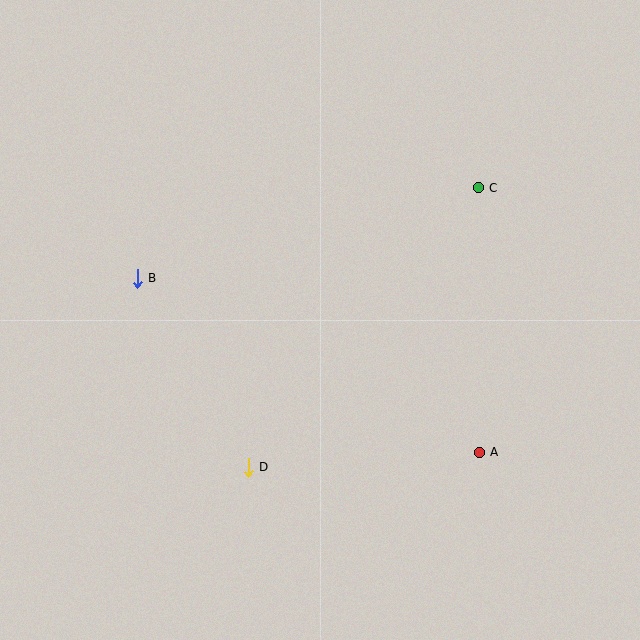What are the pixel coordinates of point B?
Point B is at (137, 278).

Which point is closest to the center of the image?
Point D at (248, 467) is closest to the center.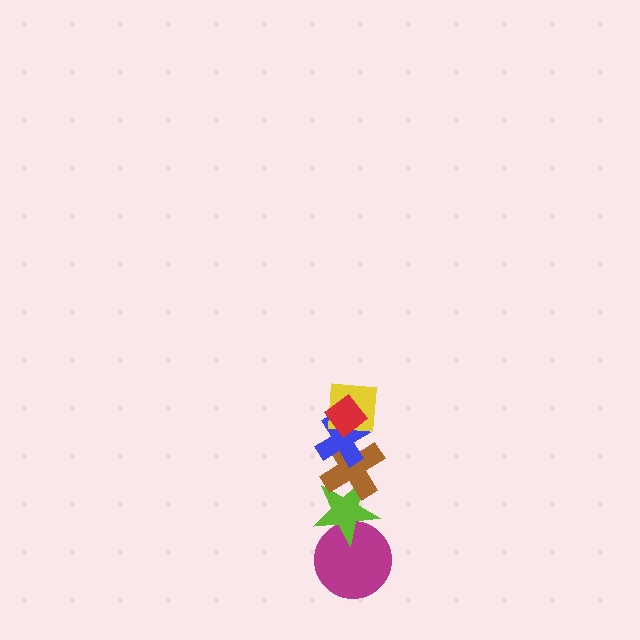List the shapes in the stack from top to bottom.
From top to bottom: the red diamond, the yellow square, the blue cross, the brown cross, the lime star, the magenta circle.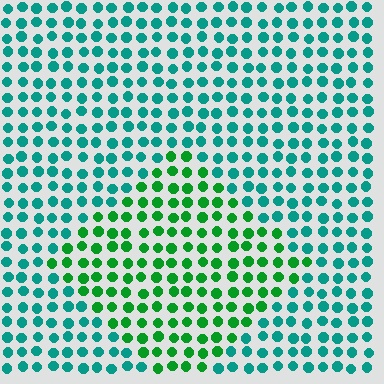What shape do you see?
I see a diamond.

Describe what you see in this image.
The image is filled with small teal elements in a uniform arrangement. A diamond-shaped region is visible where the elements are tinted to a slightly different hue, forming a subtle color boundary.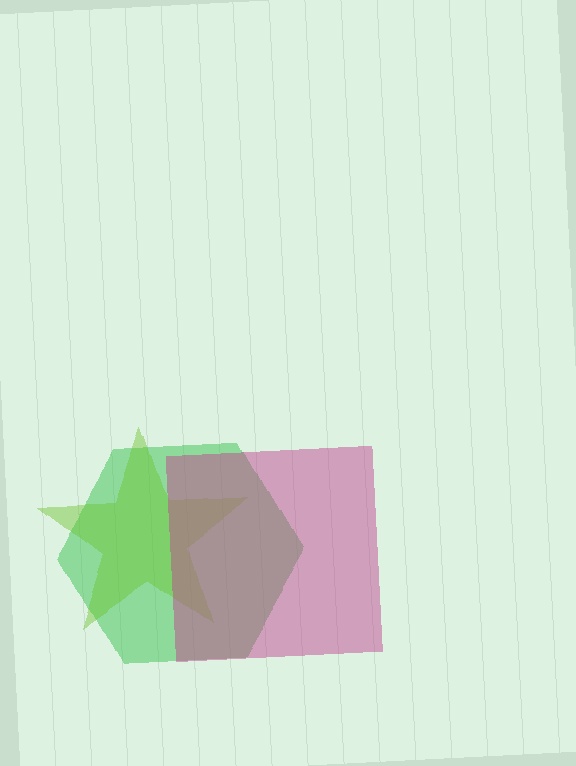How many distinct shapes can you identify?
There are 3 distinct shapes: a green hexagon, a lime star, a magenta square.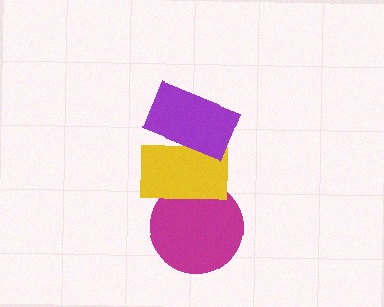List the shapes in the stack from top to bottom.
From top to bottom: the purple rectangle, the yellow rectangle, the magenta circle.